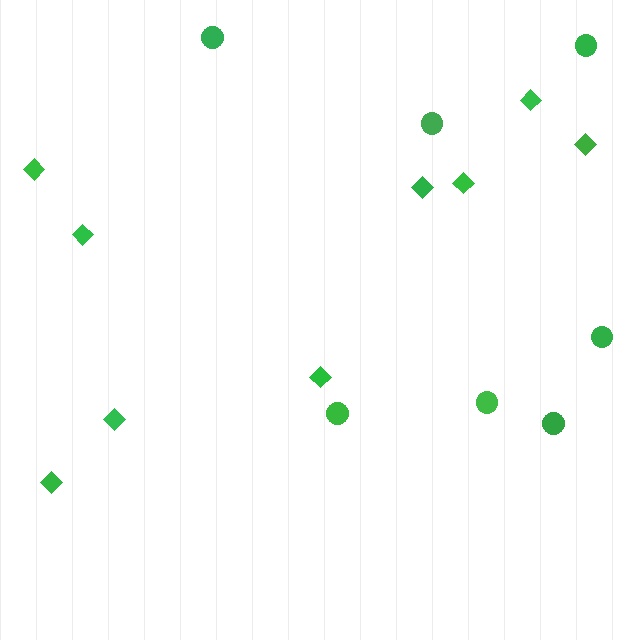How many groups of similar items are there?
There are 2 groups: one group of circles (7) and one group of diamonds (9).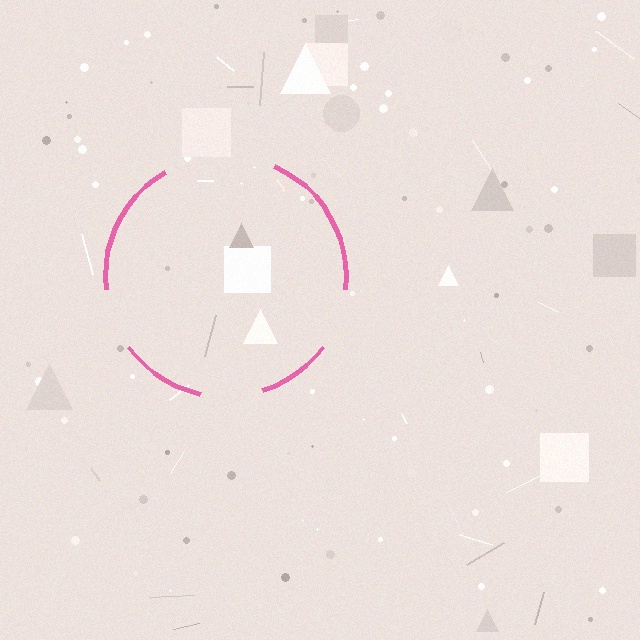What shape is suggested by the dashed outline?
The dashed outline suggests a circle.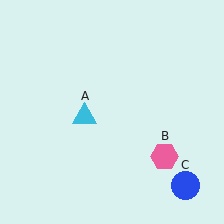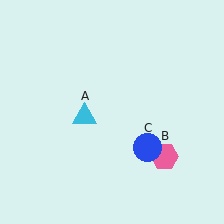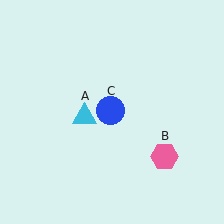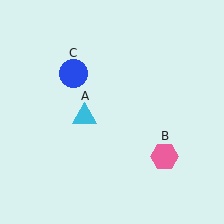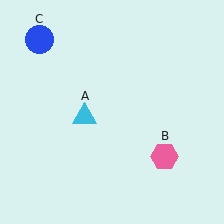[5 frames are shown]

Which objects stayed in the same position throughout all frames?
Cyan triangle (object A) and pink hexagon (object B) remained stationary.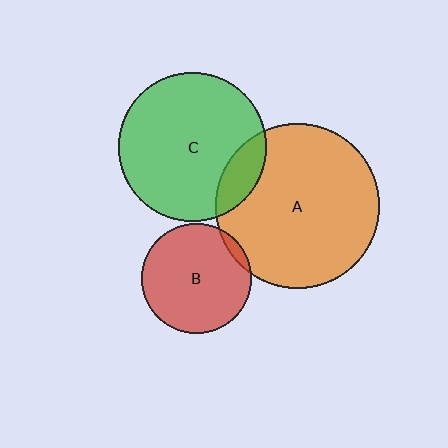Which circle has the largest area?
Circle A (orange).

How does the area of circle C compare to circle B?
Approximately 1.8 times.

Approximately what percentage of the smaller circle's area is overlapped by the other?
Approximately 15%.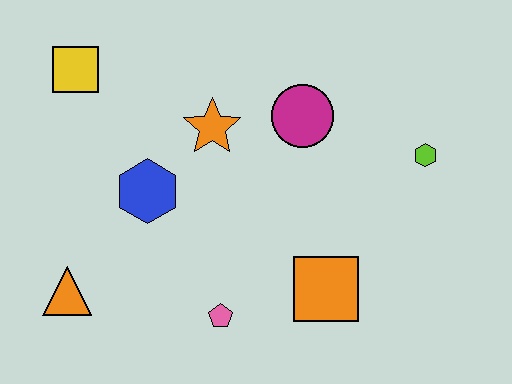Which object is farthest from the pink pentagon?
The yellow square is farthest from the pink pentagon.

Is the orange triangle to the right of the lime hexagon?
No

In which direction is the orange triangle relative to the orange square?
The orange triangle is to the left of the orange square.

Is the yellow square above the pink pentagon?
Yes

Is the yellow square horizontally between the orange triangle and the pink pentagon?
Yes